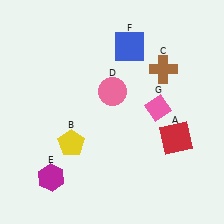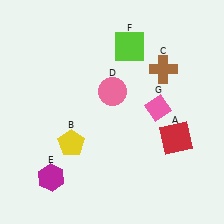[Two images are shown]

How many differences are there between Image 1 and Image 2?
There is 1 difference between the two images.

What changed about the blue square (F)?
In Image 1, F is blue. In Image 2, it changed to lime.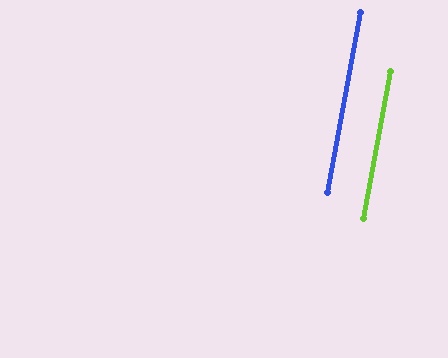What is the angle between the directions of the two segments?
Approximately 0 degrees.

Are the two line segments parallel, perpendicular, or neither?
Parallel — their directions differ by only 0.4°.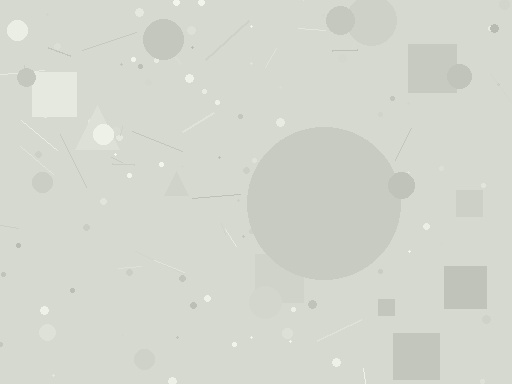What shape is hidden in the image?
A circle is hidden in the image.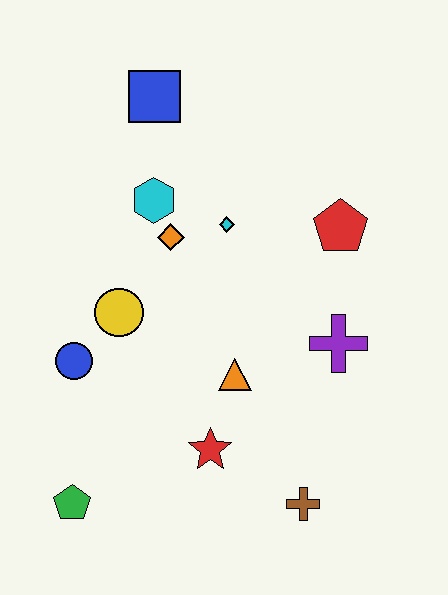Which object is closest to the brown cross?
The red star is closest to the brown cross.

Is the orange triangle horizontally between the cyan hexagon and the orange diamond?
No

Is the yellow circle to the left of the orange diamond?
Yes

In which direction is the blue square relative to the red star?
The blue square is above the red star.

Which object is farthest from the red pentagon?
The green pentagon is farthest from the red pentagon.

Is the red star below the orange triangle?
Yes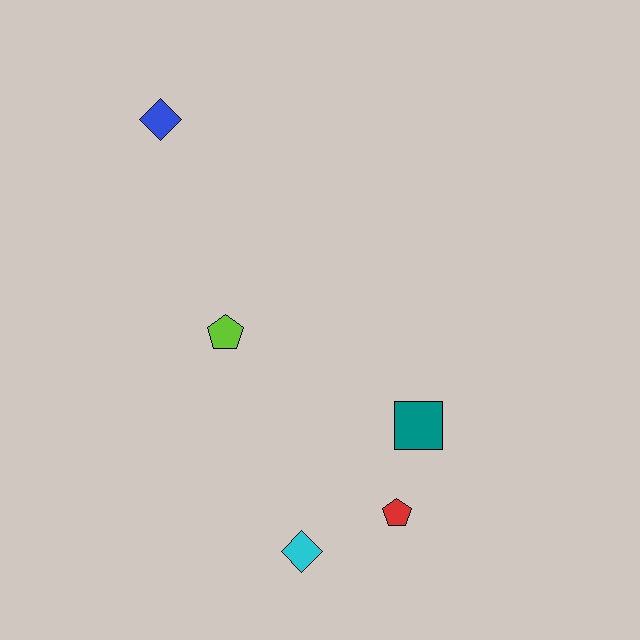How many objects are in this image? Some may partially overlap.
There are 5 objects.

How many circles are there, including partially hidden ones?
There are no circles.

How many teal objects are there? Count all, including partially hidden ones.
There is 1 teal object.